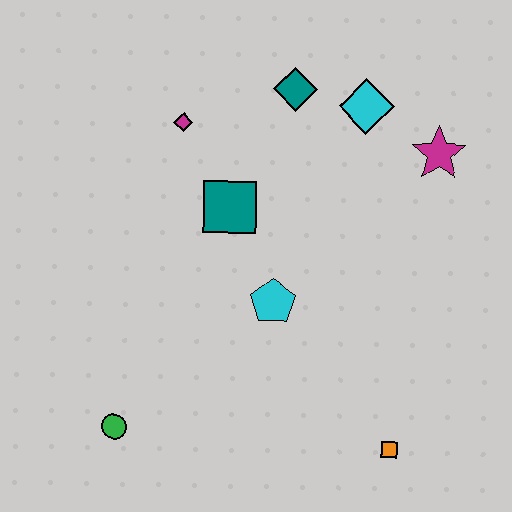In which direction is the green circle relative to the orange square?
The green circle is to the left of the orange square.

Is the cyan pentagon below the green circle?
No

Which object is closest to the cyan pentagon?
The teal square is closest to the cyan pentagon.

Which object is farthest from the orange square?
The magenta diamond is farthest from the orange square.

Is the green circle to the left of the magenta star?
Yes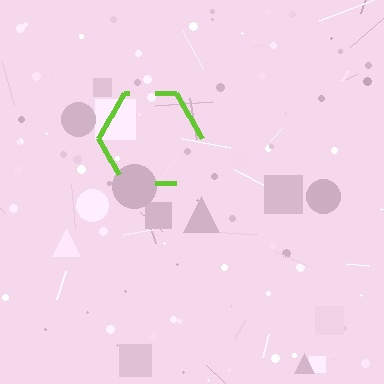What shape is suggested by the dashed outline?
The dashed outline suggests a hexagon.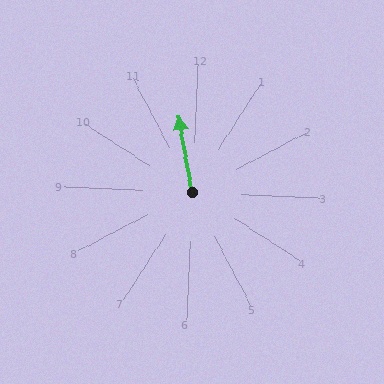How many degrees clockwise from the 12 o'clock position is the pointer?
Approximately 348 degrees.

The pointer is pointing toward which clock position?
Roughly 12 o'clock.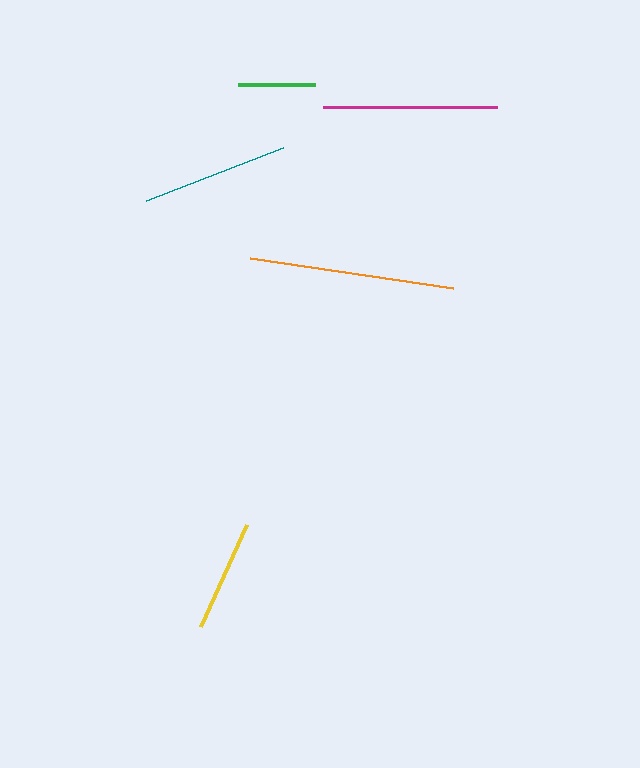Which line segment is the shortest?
The green line is the shortest at approximately 77 pixels.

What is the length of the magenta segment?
The magenta segment is approximately 174 pixels long.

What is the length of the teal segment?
The teal segment is approximately 147 pixels long.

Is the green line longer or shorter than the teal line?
The teal line is longer than the green line.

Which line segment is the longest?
The orange line is the longest at approximately 205 pixels.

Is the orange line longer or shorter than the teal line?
The orange line is longer than the teal line.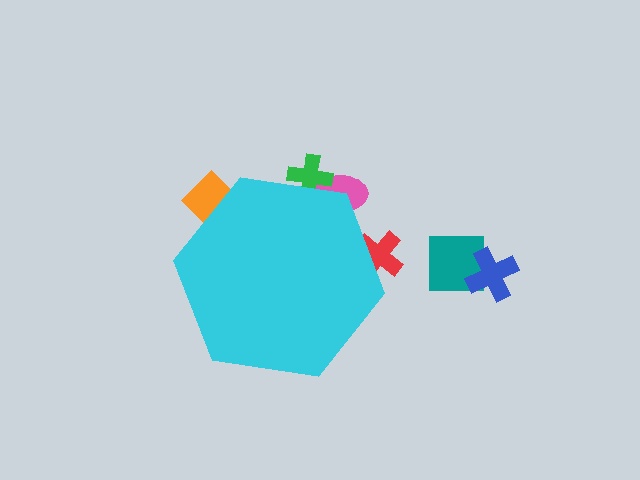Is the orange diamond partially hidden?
Yes, the orange diamond is partially hidden behind the cyan hexagon.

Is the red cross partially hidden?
Yes, the red cross is partially hidden behind the cyan hexagon.